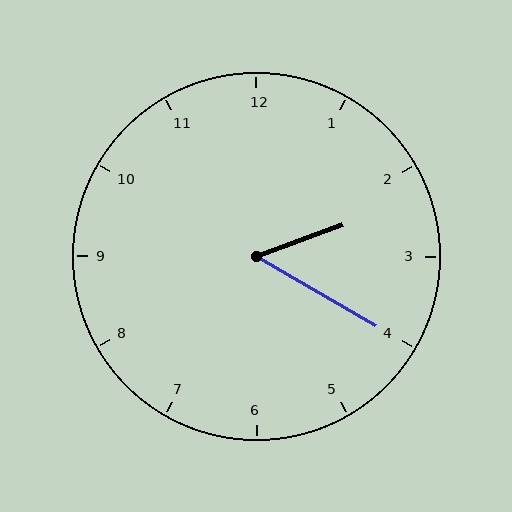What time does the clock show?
2:20.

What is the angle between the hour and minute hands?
Approximately 50 degrees.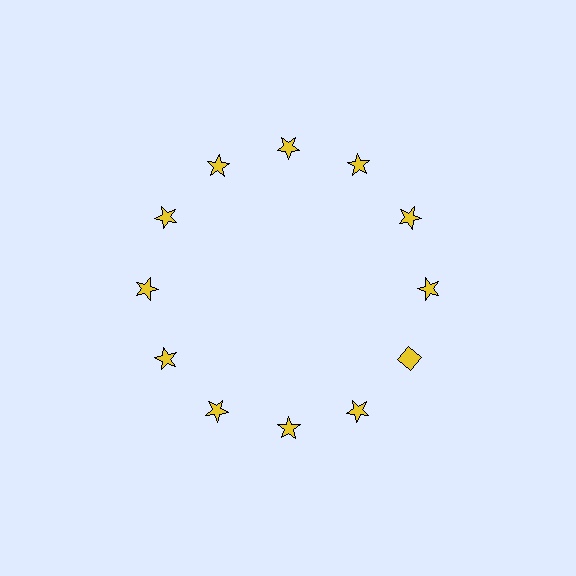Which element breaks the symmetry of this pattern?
The yellow diamond at roughly the 4 o'clock position breaks the symmetry. All other shapes are yellow stars.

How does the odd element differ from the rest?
It has a different shape: diamond instead of star.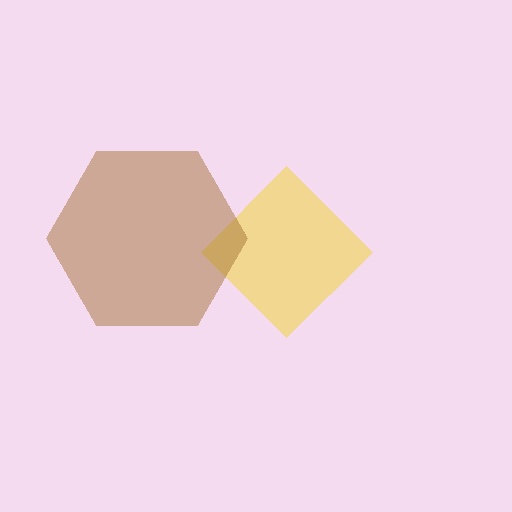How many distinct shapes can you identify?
There are 2 distinct shapes: a yellow diamond, a brown hexagon.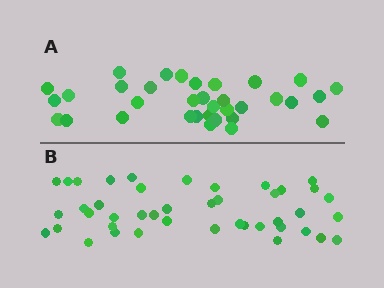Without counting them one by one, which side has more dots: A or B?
Region B (the bottom region) has more dots.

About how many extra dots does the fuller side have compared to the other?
Region B has roughly 8 or so more dots than region A.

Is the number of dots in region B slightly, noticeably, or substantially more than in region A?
Region B has noticeably more, but not dramatically so. The ratio is roughly 1.3 to 1.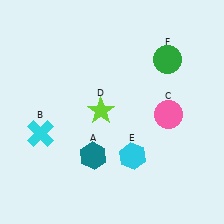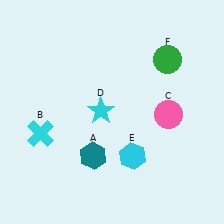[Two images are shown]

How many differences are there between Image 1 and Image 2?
There is 1 difference between the two images.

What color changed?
The star (D) changed from lime in Image 1 to cyan in Image 2.